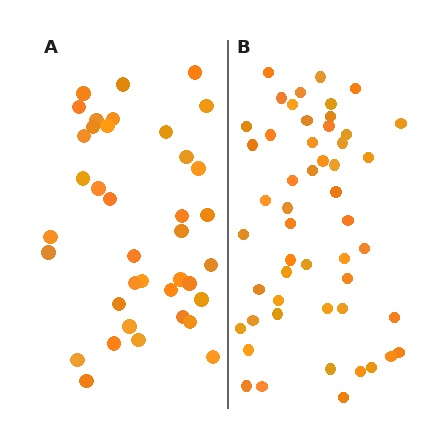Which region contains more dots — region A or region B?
Region B (the right region) has more dots.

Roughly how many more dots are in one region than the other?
Region B has approximately 15 more dots than region A.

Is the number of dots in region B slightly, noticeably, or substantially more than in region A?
Region B has noticeably more, but not dramatically so. The ratio is roughly 1.3 to 1.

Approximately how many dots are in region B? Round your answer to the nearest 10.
About 50 dots. (The exact count is 51, which rounds to 50.)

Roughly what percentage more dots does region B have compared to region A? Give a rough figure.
About 35% more.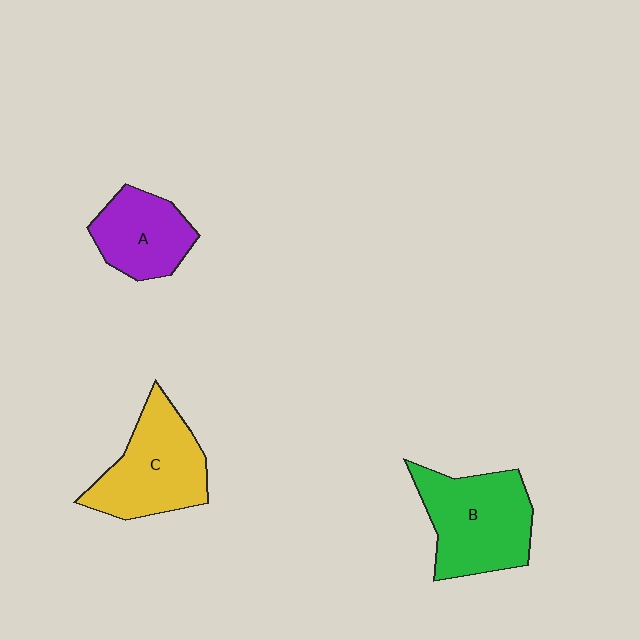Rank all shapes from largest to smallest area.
From largest to smallest: B (green), C (yellow), A (purple).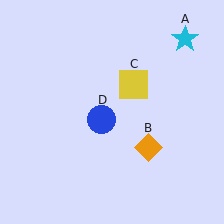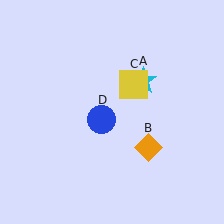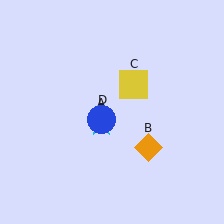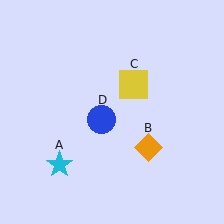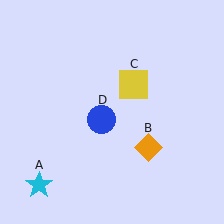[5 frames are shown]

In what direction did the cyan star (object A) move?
The cyan star (object A) moved down and to the left.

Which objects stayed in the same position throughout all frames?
Orange diamond (object B) and yellow square (object C) and blue circle (object D) remained stationary.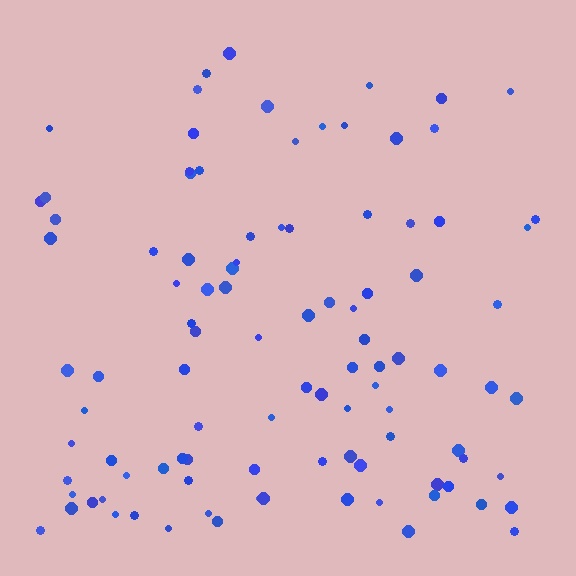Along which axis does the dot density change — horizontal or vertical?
Vertical.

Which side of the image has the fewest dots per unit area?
The top.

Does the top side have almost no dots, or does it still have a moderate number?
Still a moderate number, just noticeably fewer than the bottom.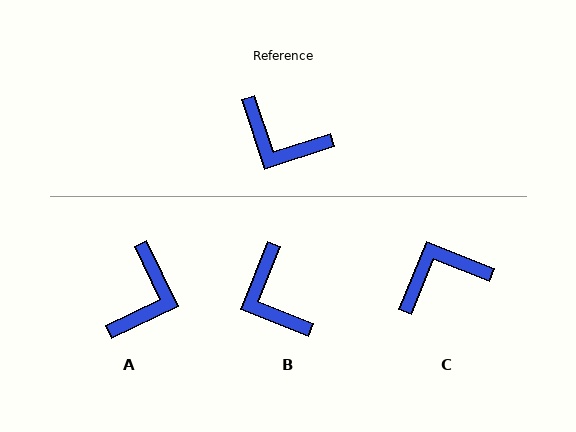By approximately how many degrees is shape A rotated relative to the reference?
Approximately 97 degrees counter-clockwise.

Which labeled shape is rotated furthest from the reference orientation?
C, about 130 degrees away.